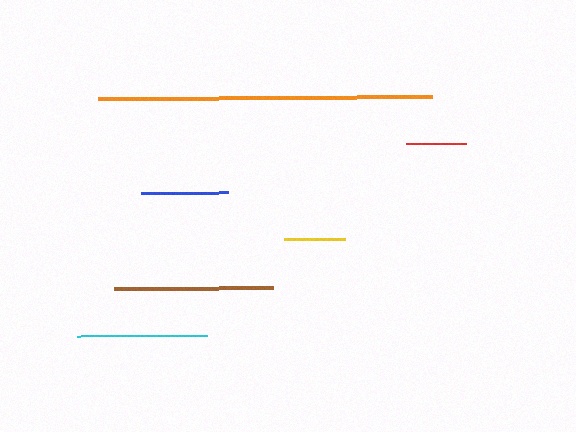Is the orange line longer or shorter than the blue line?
The orange line is longer than the blue line.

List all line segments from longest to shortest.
From longest to shortest: orange, brown, cyan, blue, yellow, red.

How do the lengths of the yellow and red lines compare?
The yellow and red lines are approximately the same length.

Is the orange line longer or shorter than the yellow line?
The orange line is longer than the yellow line.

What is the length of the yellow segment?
The yellow segment is approximately 61 pixels long.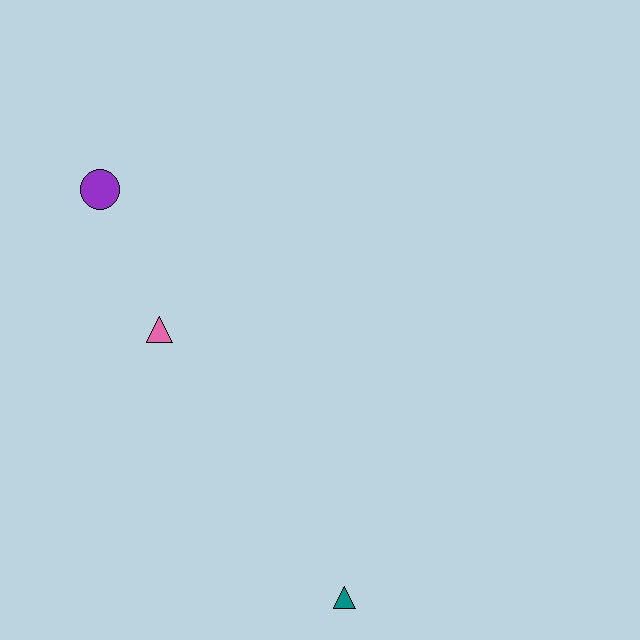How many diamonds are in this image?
There are no diamonds.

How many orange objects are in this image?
There are no orange objects.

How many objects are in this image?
There are 3 objects.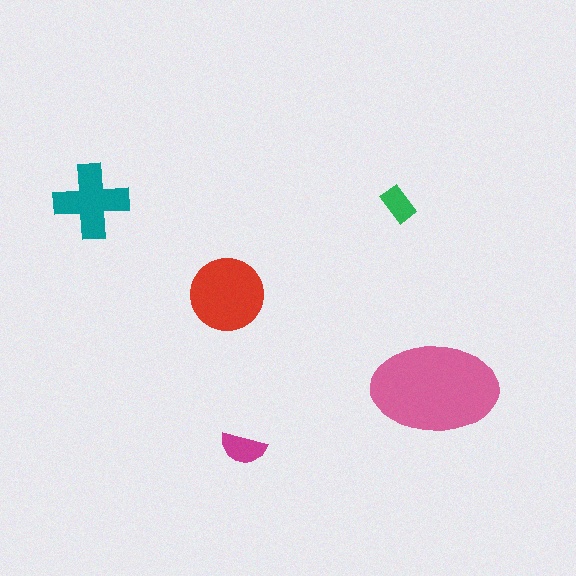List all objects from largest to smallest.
The pink ellipse, the red circle, the teal cross, the magenta semicircle, the green rectangle.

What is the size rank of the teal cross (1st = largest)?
3rd.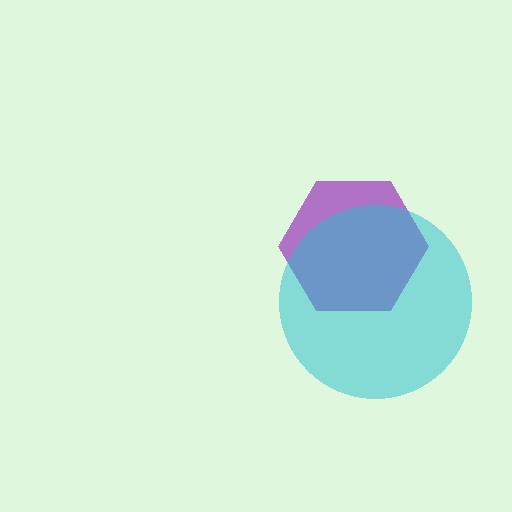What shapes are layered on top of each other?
The layered shapes are: a purple hexagon, a cyan circle.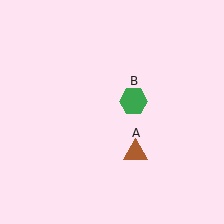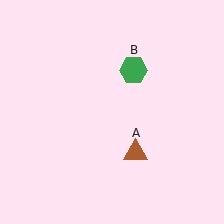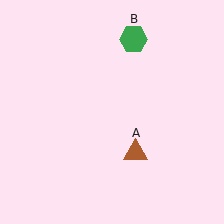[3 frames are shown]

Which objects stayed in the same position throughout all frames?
Brown triangle (object A) remained stationary.